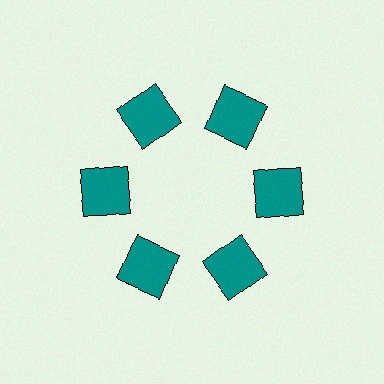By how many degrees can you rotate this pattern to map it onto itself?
The pattern maps onto itself every 60 degrees of rotation.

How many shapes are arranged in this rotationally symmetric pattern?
There are 6 shapes, arranged in 6 groups of 1.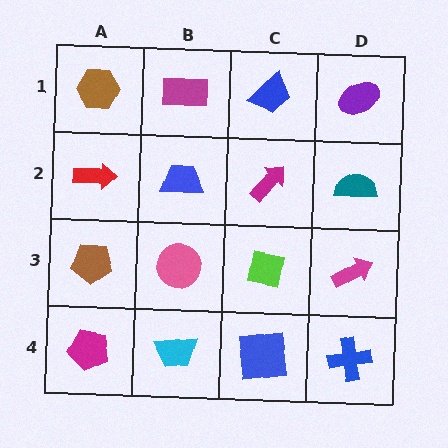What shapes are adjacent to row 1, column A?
A red arrow (row 2, column A), a magenta rectangle (row 1, column B).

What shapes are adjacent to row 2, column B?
A magenta rectangle (row 1, column B), a pink circle (row 3, column B), a red arrow (row 2, column A), a magenta arrow (row 2, column C).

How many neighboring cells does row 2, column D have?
3.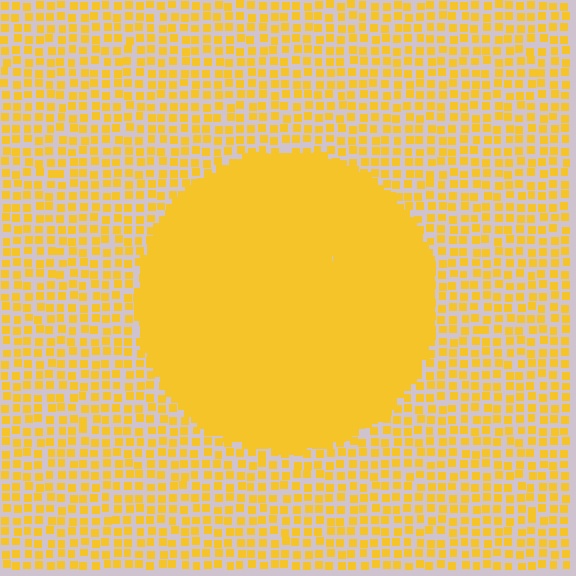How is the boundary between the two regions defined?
The boundary is defined by a change in element density (approximately 3.1x ratio). All elements are the same color, size, and shape.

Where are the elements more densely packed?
The elements are more densely packed inside the circle boundary.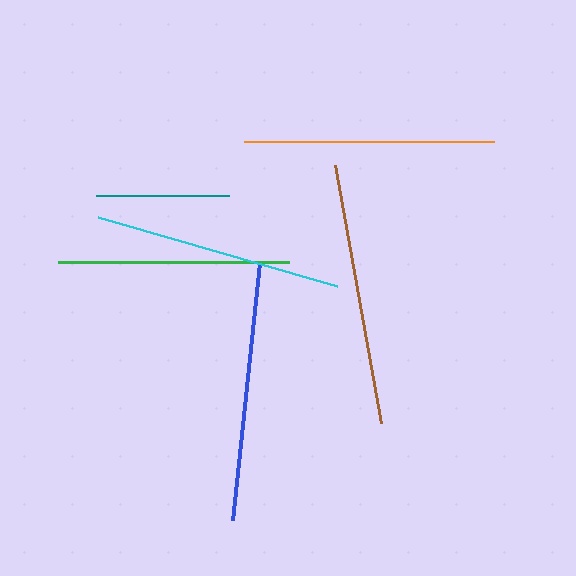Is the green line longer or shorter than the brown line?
The brown line is longer than the green line.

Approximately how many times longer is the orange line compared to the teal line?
The orange line is approximately 1.9 times the length of the teal line.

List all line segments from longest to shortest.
From longest to shortest: brown, blue, orange, cyan, green, teal.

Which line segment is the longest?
The brown line is the longest at approximately 262 pixels.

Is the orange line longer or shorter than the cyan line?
The orange line is longer than the cyan line.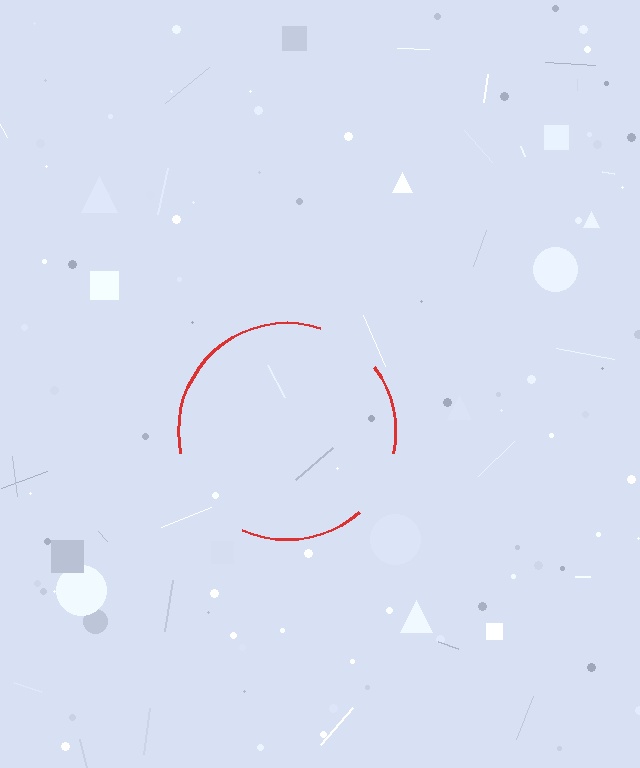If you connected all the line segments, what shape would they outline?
They would outline a circle.